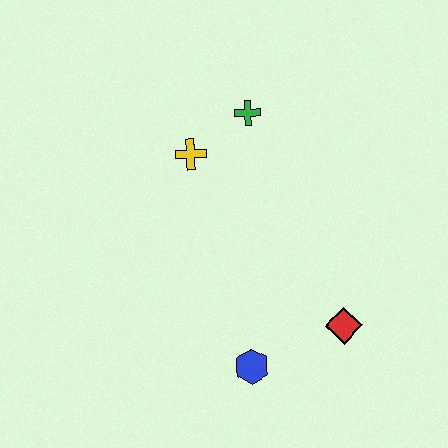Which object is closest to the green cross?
The yellow cross is closest to the green cross.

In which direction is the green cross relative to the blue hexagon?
The green cross is above the blue hexagon.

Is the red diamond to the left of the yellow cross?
No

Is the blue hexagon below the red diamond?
Yes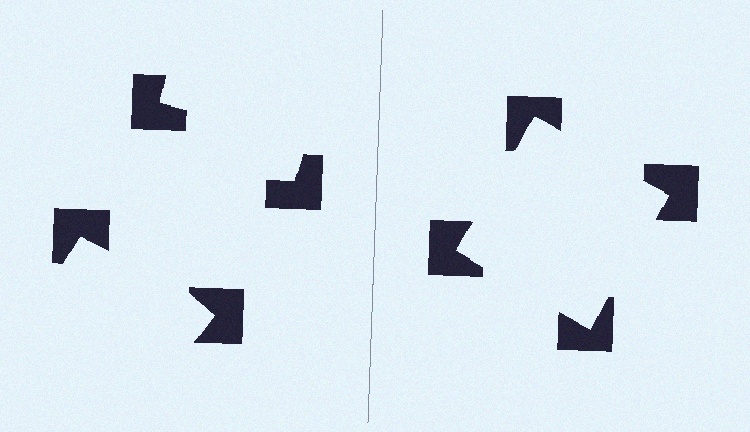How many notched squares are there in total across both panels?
8 — 4 on each side.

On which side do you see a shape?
An illusory square appears on the right side. On the left side the wedge cuts are rotated, so no coherent shape forms.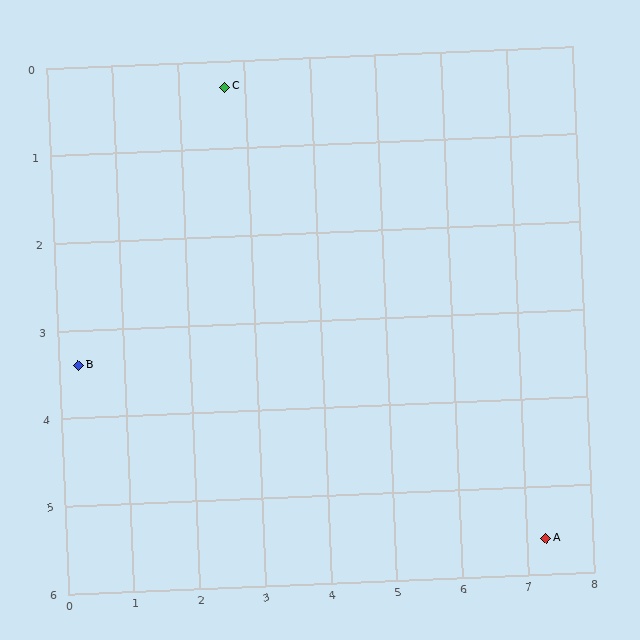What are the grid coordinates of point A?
Point A is at approximately (7.3, 5.6).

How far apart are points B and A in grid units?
Points B and A are about 7.3 grid units apart.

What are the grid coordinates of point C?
Point C is at approximately (2.7, 0.3).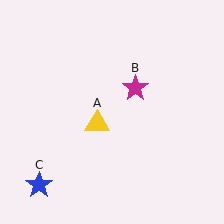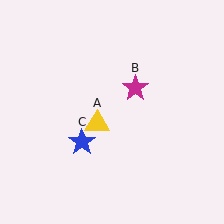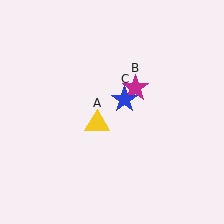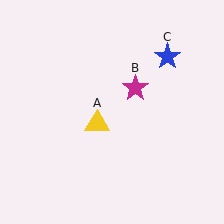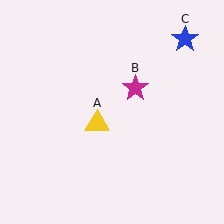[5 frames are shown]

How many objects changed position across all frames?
1 object changed position: blue star (object C).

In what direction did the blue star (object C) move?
The blue star (object C) moved up and to the right.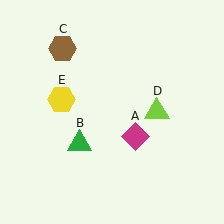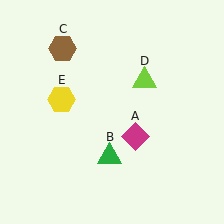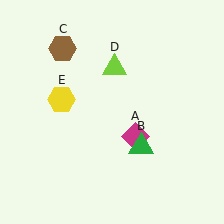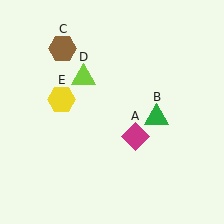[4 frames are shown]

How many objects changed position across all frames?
2 objects changed position: green triangle (object B), lime triangle (object D).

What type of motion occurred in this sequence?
The green triangle (object B), lime triangle (object D) rotated counterclockwise around the center of the scene.